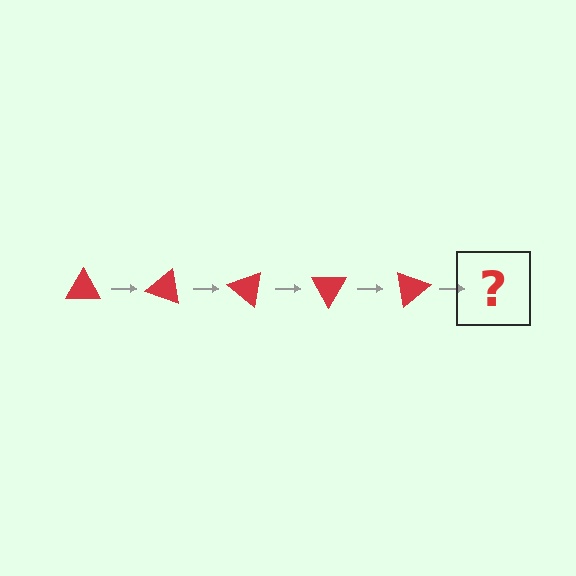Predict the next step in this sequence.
The next step is a red triangle rotated 100 degrees.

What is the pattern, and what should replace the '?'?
The pattern is that the triangle rotates 20 degrees each step. The '?' should be a red triangle rotated 100 degrees.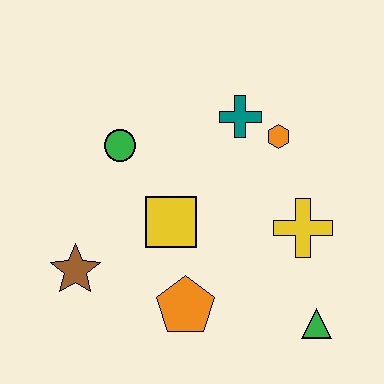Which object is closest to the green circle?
The yellow square is closest to the green circle.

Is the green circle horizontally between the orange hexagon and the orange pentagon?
No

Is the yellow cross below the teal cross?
Yes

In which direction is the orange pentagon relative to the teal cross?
The orange pentagon is below the teal cross.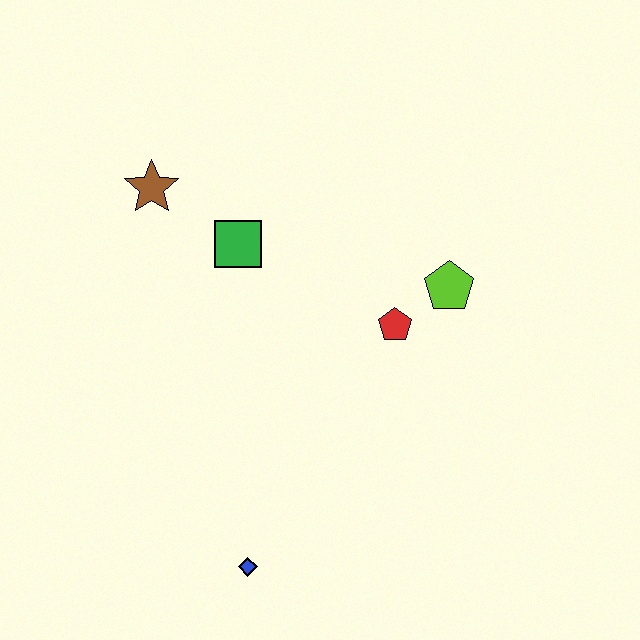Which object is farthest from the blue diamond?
The brown star is farthest from the blue diamond.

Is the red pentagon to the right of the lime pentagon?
No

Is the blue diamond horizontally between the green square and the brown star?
No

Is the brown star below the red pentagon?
No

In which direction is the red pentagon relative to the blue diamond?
The red pentagon is above the blue diamond.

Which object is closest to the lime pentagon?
The red pentagon is closest to the lime pentagon.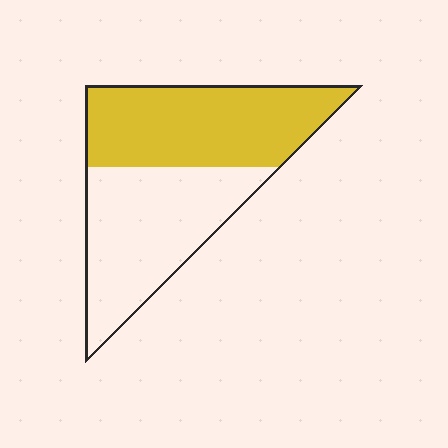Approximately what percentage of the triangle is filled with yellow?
Approximately 50%.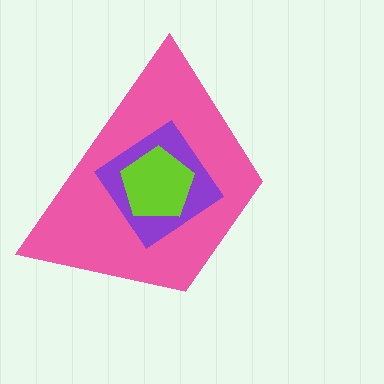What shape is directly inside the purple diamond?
The lime pentagon.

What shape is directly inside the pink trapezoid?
The purple diamond.